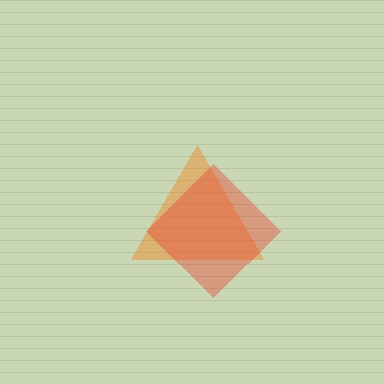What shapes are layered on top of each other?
The layered shapes are: an orange triangle, a red diamond.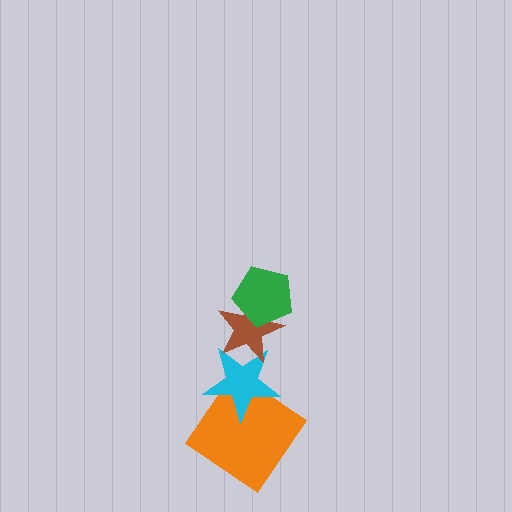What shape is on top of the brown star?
The green pentagon is on top of the brown star.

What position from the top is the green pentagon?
The green pentagon is 1st from the top.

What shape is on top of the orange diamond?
The cyan star is on top of the orange diamond.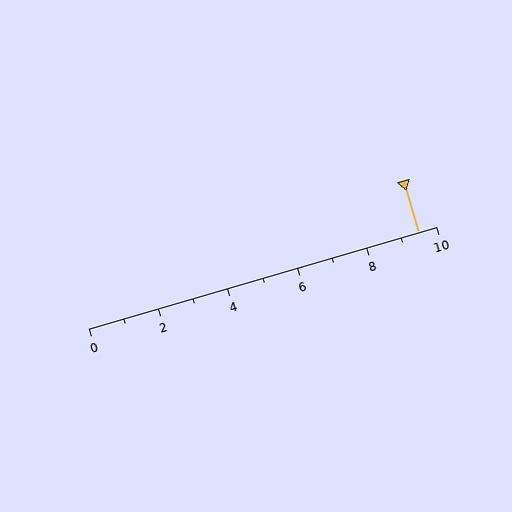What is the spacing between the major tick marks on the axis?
The major ticks are spaced 2 apart.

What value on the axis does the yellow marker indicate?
The marker indicates approximately 9.5.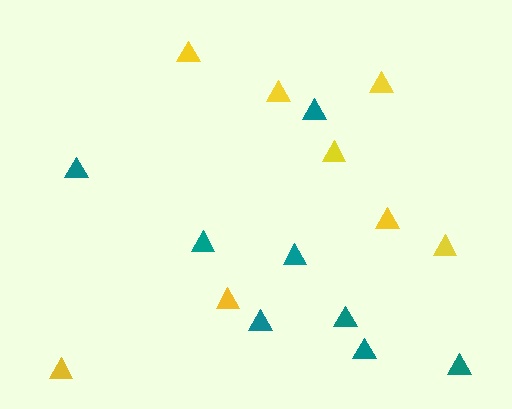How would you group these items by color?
There are 2 groups: one group of yellow triangles (8) and one group of teal triangles (8).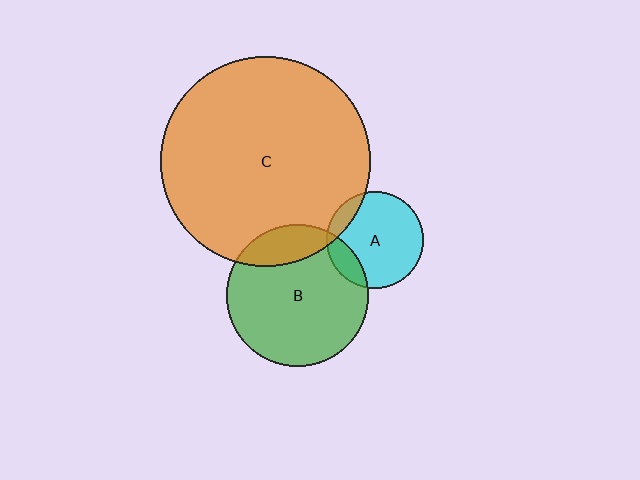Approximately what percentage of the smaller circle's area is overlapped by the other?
Approximately 15%.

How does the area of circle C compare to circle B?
Approximately 2.2 times.